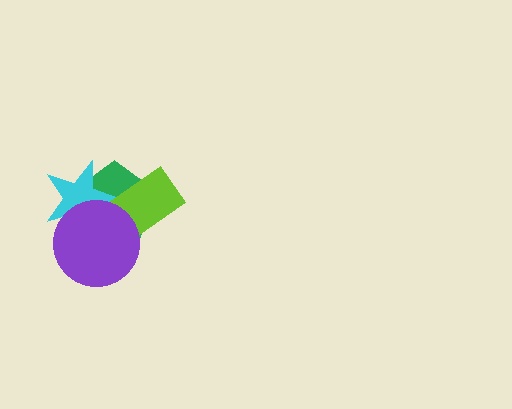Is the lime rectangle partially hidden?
Yes, it is partially covered by another shape.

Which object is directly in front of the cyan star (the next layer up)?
The lime rectangle is directly in front of the cyan star.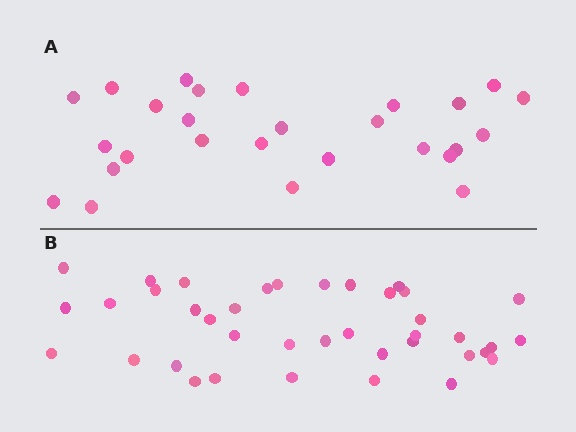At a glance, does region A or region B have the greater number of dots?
Region B (the bottom region) has more dots.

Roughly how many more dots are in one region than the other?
Region B has roughly 12 or so more dots than region A.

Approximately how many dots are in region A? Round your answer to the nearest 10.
About 30 dots. (The exact count is 27, which rounds to 30.)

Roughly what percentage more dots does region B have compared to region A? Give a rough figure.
About 45% more.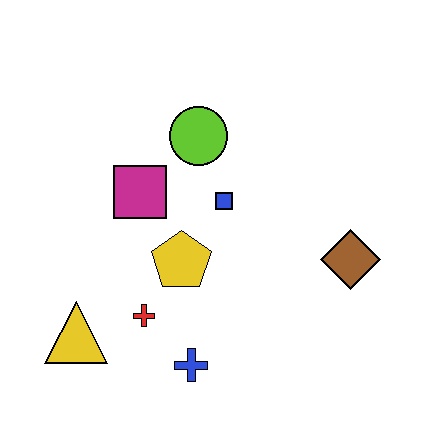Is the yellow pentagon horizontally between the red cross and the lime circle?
Yes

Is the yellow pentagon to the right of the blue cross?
No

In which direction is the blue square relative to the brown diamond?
The blue square is to the left of the brown diamond.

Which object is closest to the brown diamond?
The blue square is closest to the brown diamond.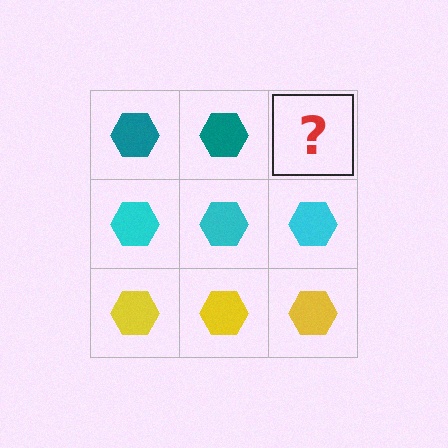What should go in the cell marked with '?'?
The missing cell should contain a teal hexagon.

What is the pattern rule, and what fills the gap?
The rule is that each row has a consistent color. The gap should be filled with a teal hexagon.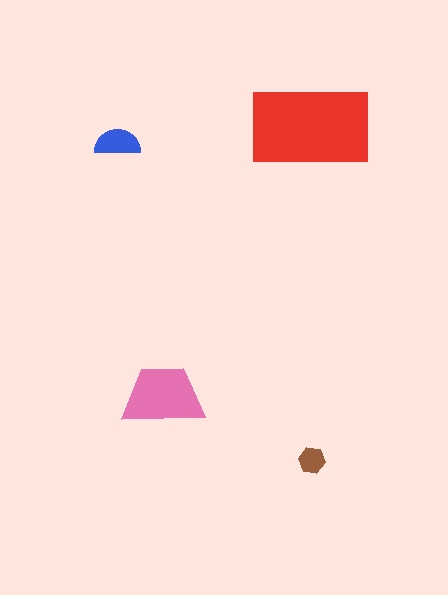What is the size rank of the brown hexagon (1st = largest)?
4th.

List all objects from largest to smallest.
The red rectangle, the pink trapezoid, the blue semicircle, the brown hexagon.